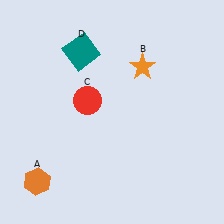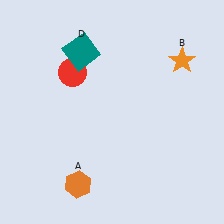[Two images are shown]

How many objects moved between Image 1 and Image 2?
3 objects moved between the two images.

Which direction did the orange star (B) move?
The orange star (B) moved right.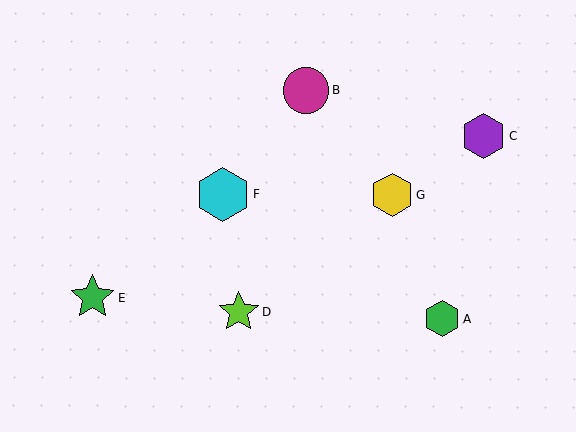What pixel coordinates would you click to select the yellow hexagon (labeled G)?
Click at (392, 195) to select the yellow hexagon G.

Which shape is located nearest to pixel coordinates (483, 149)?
The purple hexagon (labeled C) at (484, 135) is nearest to that location.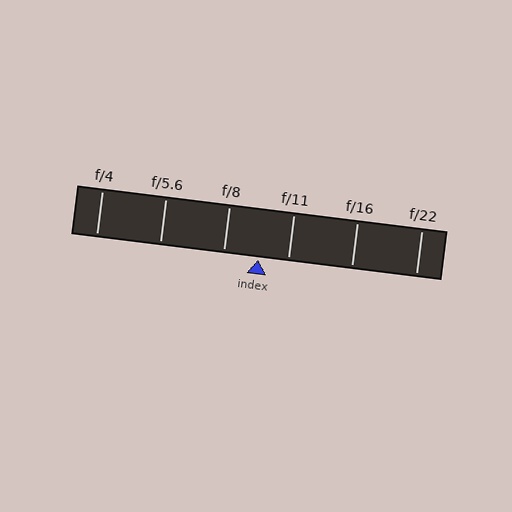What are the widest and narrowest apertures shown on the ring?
The widest aperture shown is f/4 and the narrowest is f/22.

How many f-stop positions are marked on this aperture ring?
There are 6 f-stop positions marked.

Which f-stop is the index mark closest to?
The index mark is closest to f/11.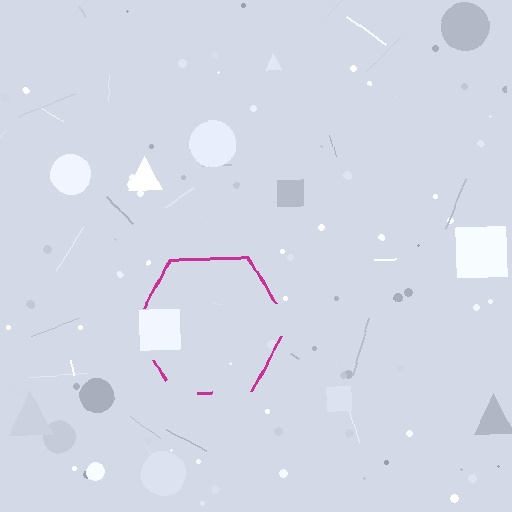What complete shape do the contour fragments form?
The contour fragments form a hexagon.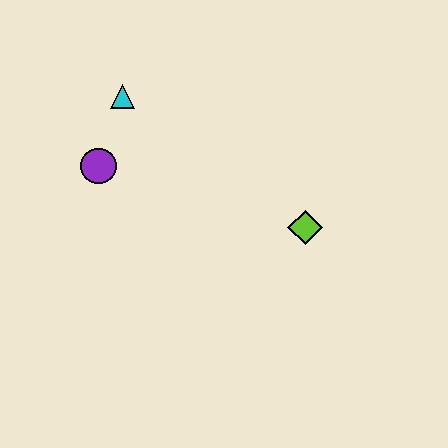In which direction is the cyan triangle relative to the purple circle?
The cyan triangle is above the purple circle.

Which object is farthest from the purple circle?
The lime diamond is farthest from the purple circle.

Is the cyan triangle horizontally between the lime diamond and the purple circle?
Yes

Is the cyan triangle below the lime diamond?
No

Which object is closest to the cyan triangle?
The purple circle is closest to the cyan triangle.